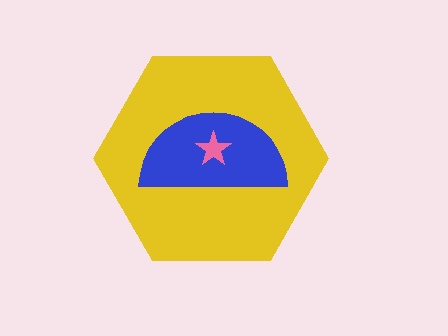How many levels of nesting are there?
3.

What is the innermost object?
The pink star.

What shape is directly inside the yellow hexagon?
The blue semicircle.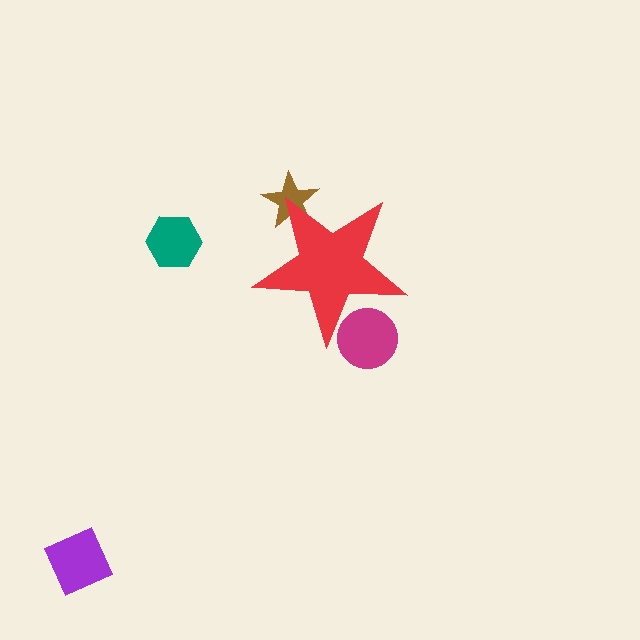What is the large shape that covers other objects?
A red star.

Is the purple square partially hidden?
No, the purple square is fully visible.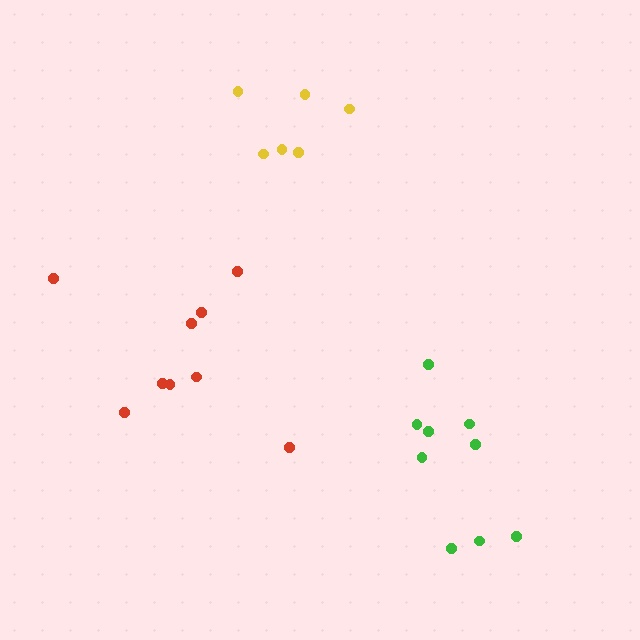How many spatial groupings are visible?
There are 3 spatial groupings.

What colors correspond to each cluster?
The clusters are colored: red, green, yellow.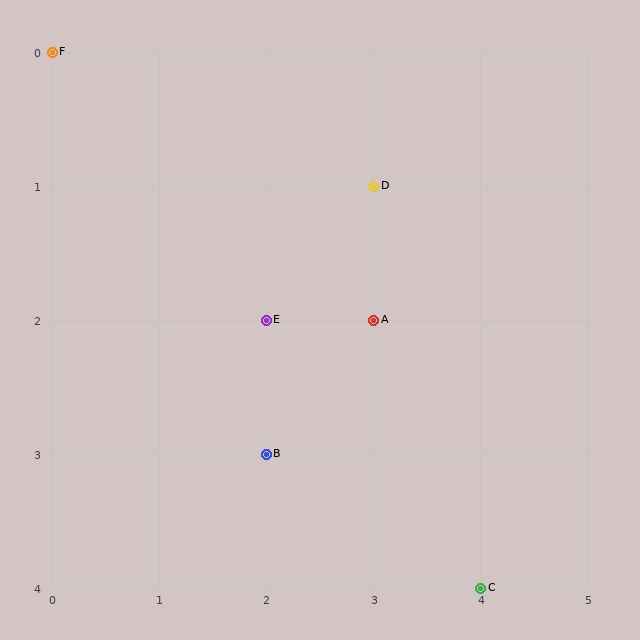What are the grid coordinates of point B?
Point B is at grid coordinates (2, 3).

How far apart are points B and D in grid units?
Points B and D are 1 column and 2 rows apart (about 2.2 grid units diagonally).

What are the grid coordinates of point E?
Point E is at grid coordinates (2, 2).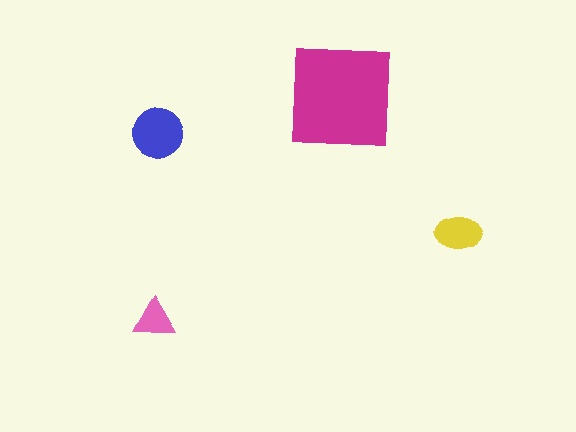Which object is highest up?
The magenta square is topmost.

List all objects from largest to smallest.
The magenta square, the blue circle, the yellow ellipse, the pink triangle.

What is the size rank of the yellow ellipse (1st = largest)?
3rd.